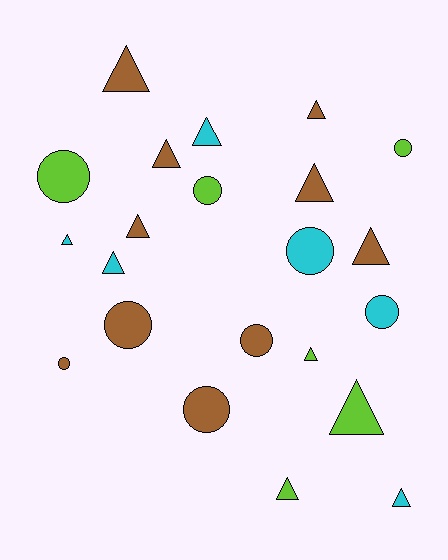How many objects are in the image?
There are 22 objects.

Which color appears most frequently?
Brown, with 10 objects.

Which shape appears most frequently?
Triangle, with 13 objects.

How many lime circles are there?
There are 3 lime circles.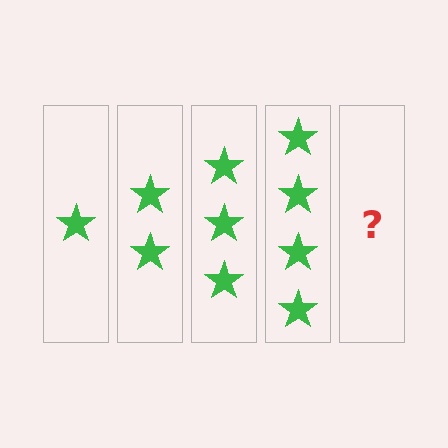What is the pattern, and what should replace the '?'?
The pattern is that each step adds one more star. The '?' should be 5 stars.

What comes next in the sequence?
The next element should be 5 stars.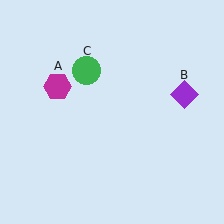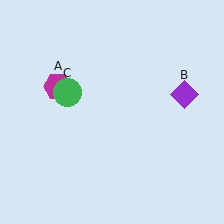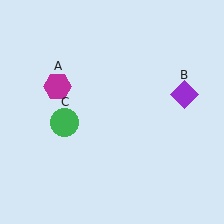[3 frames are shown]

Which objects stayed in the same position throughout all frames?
Magenta hexagon (object A) and purple diamond (object B) remained stationary.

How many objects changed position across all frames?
1 object changed position: green circle (object C).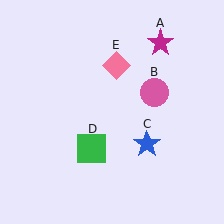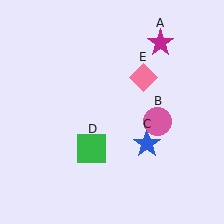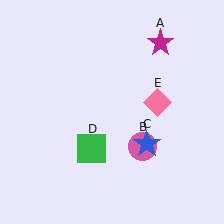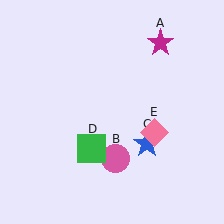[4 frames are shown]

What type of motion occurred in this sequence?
The pink circle (object B), pink diamond (object E) rotated clockwise around the center of the scene.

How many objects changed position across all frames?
2 objects changed position: pink circle (object B), pink diamond (object E).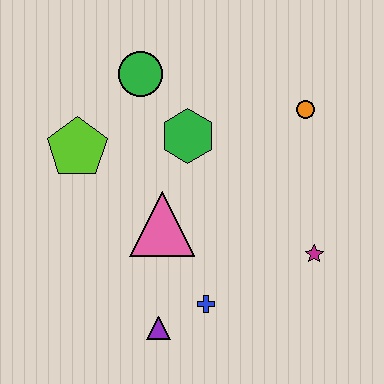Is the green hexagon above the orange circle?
No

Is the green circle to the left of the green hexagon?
Yes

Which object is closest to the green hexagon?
The green circle is closest to the green hexagon.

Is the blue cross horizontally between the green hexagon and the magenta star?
Yes